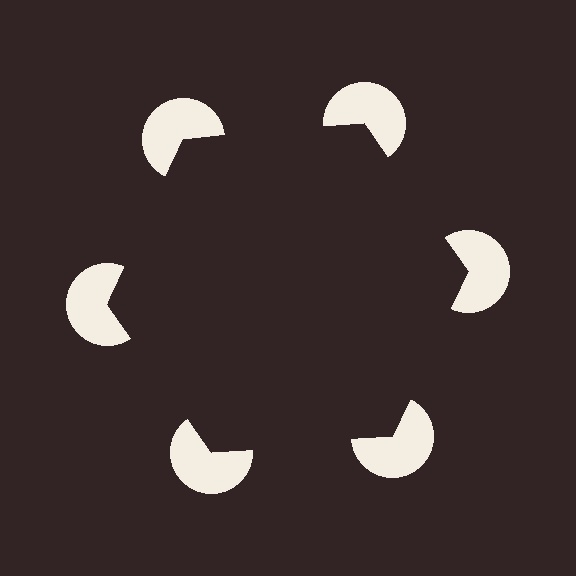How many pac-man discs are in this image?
There are 6 — one at each vertex of the illusory hexagon.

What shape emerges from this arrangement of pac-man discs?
An illusory hexagon — its edges are inferred from the aligned wedge cuts in the pac-man discs, not physically drawn.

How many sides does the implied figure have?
6 sides.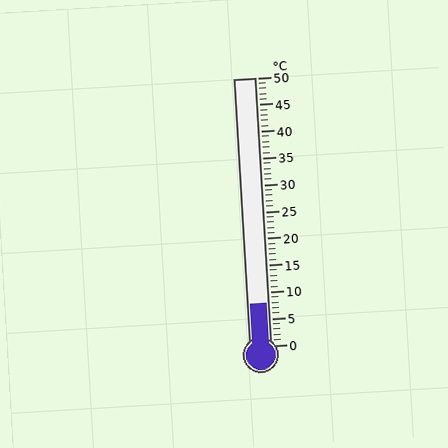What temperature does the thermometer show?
The thermometer shows approximately 8°C.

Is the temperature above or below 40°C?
The temperature is below 40°C.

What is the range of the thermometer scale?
The thermometer scale ranges from 0°C to 50°C.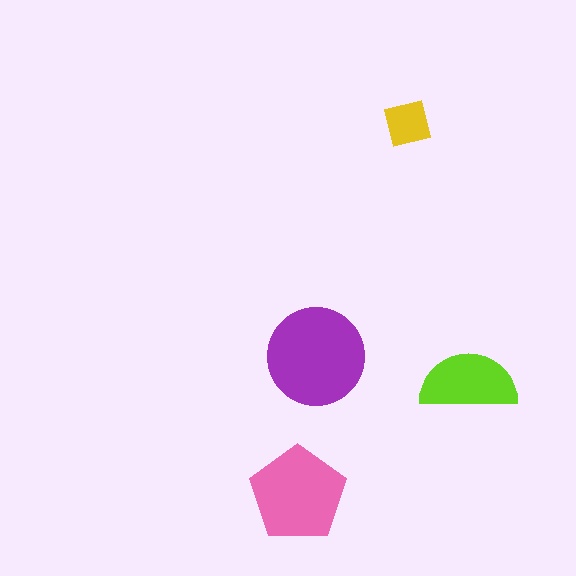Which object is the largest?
The purple circle.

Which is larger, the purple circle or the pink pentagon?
The purple circle.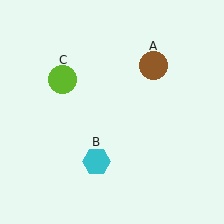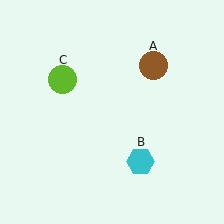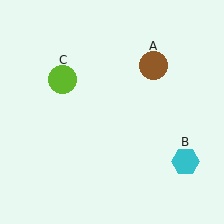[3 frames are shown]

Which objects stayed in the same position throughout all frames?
Brown circle (object A) and lime circle (object C) remained stationary.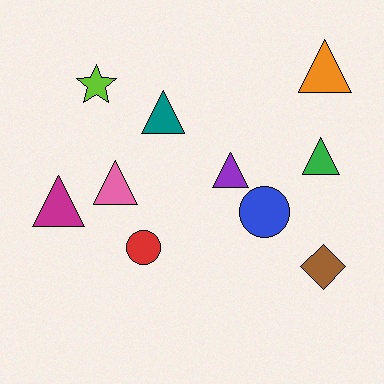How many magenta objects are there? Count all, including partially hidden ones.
There is 1 magenta object.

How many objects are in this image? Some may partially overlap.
There are 10 objects.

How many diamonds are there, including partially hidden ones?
There is 1 diamond.